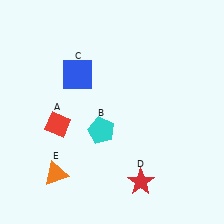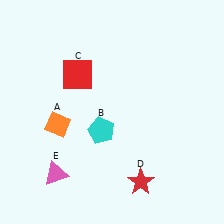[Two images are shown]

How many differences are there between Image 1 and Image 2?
There are 3 differences between the two images.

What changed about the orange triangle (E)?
In Image 1, E is orange. In Image 2, it changed to pink.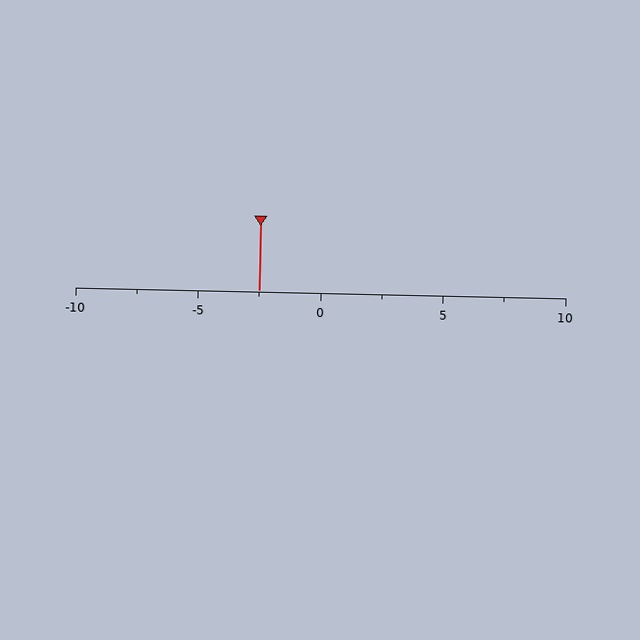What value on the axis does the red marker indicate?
The marker indicates approximately -2.5.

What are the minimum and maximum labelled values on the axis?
The axis runs from -10 to 10.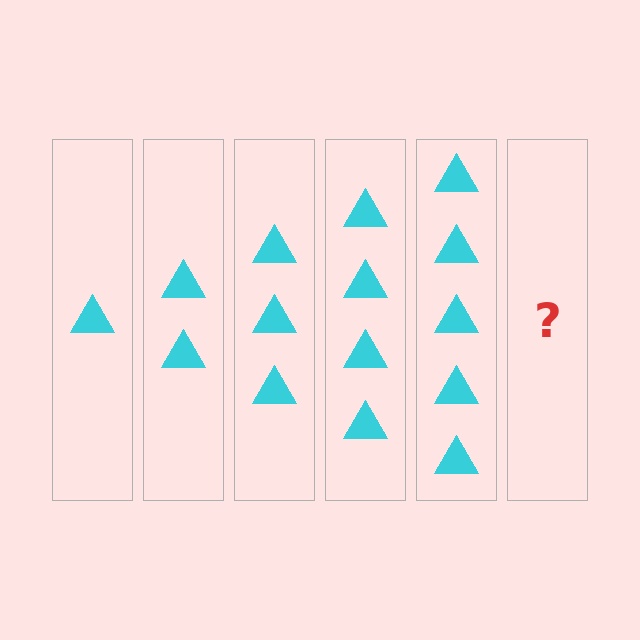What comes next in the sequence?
The next element should be 6 triangles.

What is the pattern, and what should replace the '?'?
The pattern is that each step adds one more triangle. The '?' should be 6 triangles.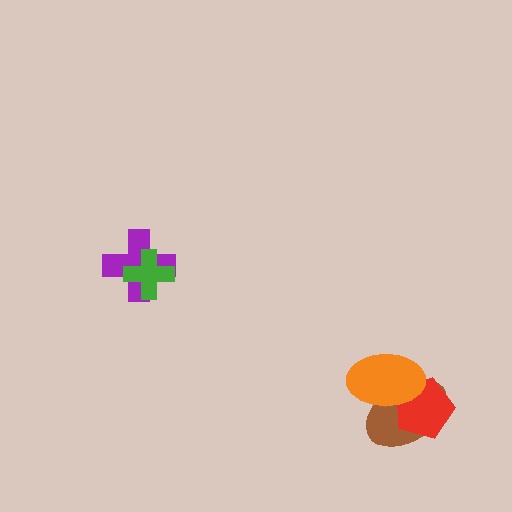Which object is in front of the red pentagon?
The orange ellipse is in front of the red pentagon.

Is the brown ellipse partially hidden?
Yes, it is partially covered by another shape.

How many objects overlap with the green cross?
1 object overlaps with the green cross.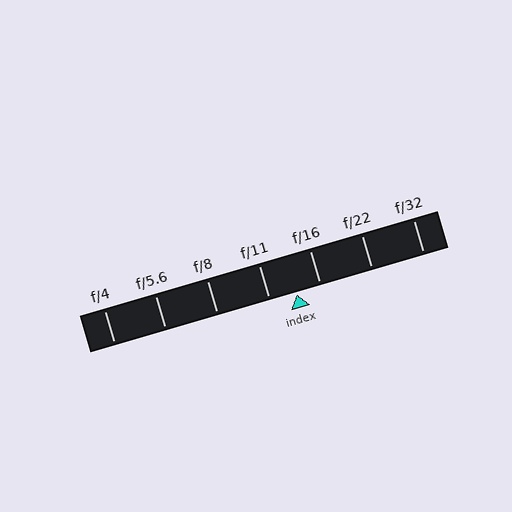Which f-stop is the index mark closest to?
The index mark is closest to f/16.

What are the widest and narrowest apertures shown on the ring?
The widest aperture shown is f/4 and the narrowest is f/32.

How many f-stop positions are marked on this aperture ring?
There are 7 f-stop positions marked.